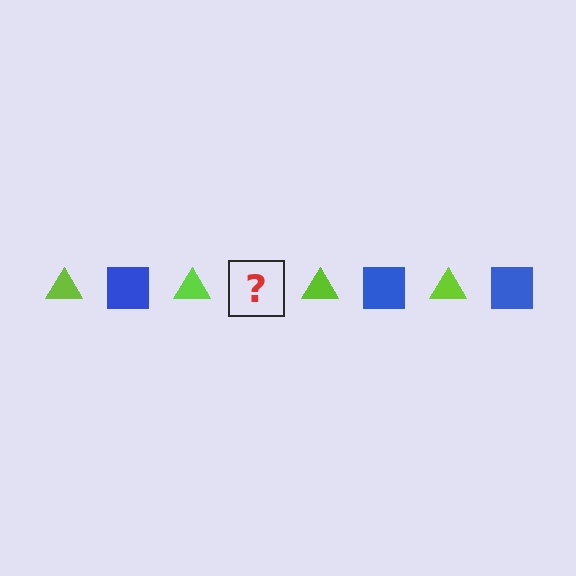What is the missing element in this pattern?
The missing element is a blue square.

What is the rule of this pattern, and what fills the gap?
The rule is that the pattern alternates between lime triangle and blue square. The gap should be filled with a blue square.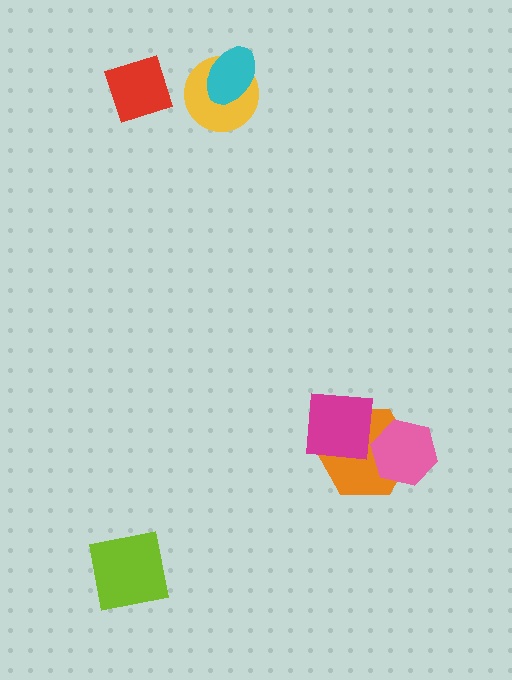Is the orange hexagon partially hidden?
Yes, it is partially covered by another shape.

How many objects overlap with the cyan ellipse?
1 object overlaps with the cyan ellipse.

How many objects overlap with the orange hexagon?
2 objects overlap with the orange hexagon.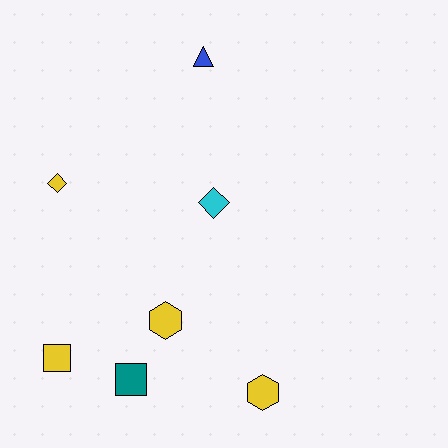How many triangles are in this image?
There is 1 triangle.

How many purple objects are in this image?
There are no purple objects.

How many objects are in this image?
There are 7 objects.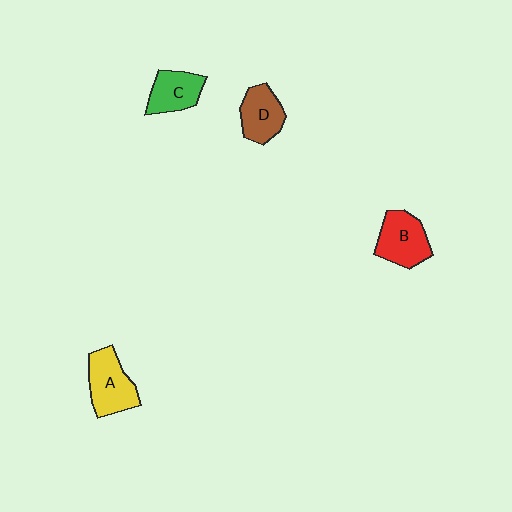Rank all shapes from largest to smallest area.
From largest to smallest: A (yellow), B (red), D (brown), C (green).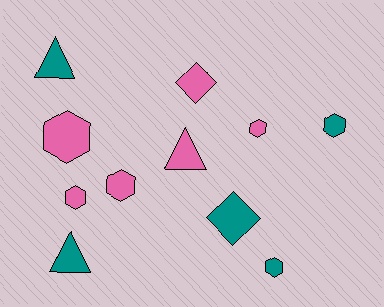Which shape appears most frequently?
Hexagon, with 6 objects.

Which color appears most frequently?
Pink, with 6 objects.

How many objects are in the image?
There are 11 objects.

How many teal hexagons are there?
There are 2 teal hexagons.